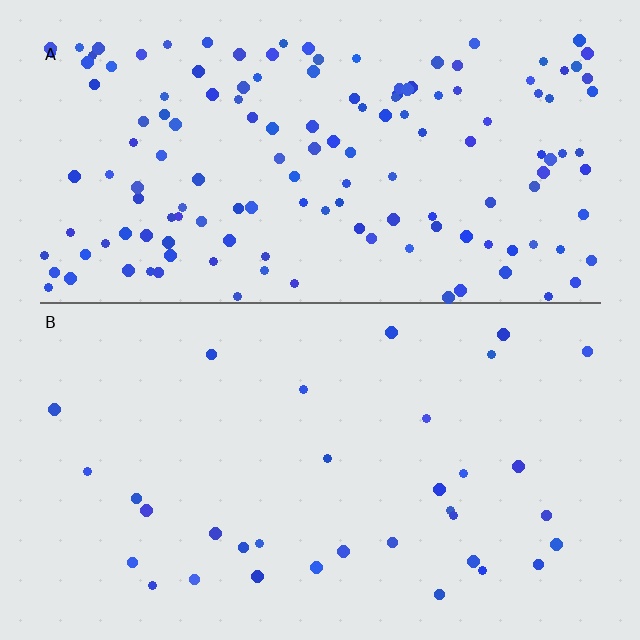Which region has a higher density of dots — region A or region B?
A (the top).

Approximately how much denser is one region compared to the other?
Approximately 4.3× — region A over region B.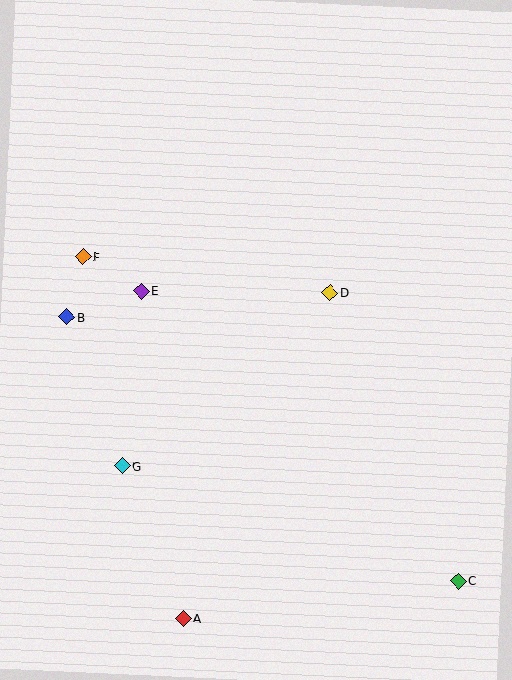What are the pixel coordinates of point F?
Point F is at (83, 257).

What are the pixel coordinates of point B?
Point B is at (66, 317).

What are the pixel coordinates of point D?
Point D is at (330, 292).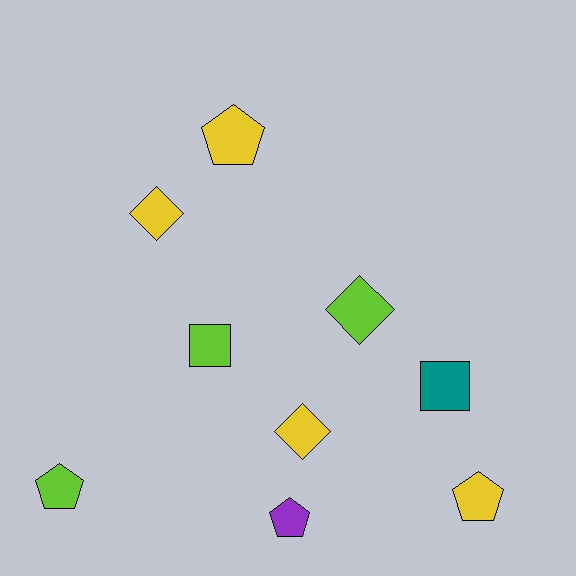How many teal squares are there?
There is 1 teal square.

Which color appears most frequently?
Yellow, with 4 objects.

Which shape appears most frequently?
Pentagon, with 4 objects.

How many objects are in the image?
There are 9 objects.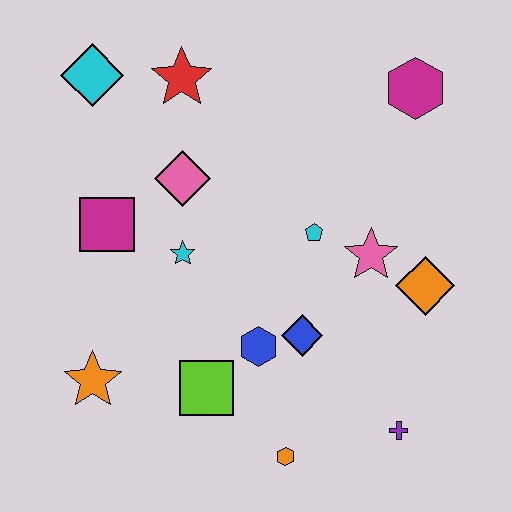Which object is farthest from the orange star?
The magenta hexagon is farthest from the orange star.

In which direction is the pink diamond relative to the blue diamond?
The pink diamond is above the blue diamond.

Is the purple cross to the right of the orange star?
Yes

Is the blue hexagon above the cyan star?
No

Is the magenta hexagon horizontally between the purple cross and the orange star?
No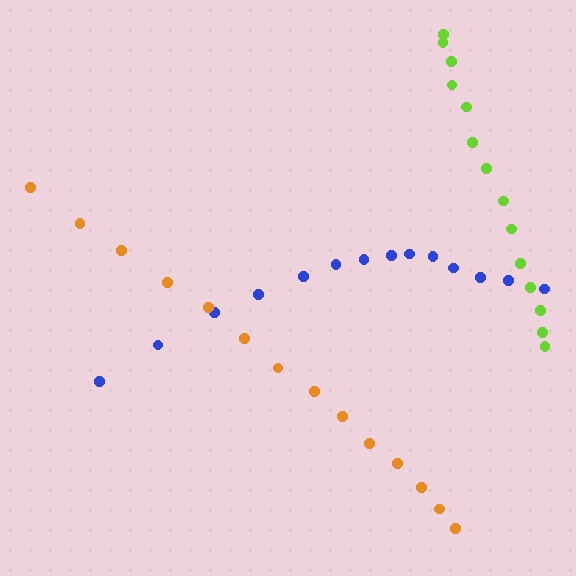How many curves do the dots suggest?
There are 3 distinct paths.